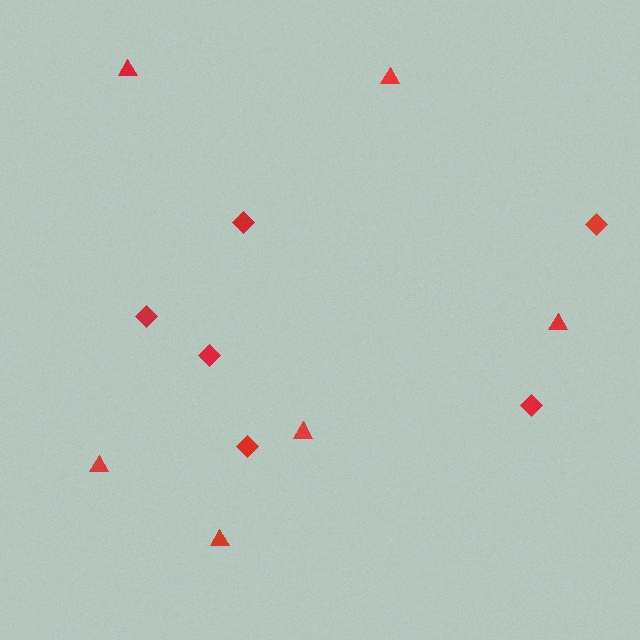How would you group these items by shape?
There are 2 groups: one group of triangles (6) and one group of diamonds (6).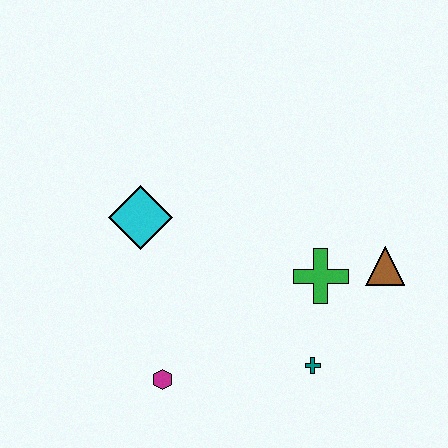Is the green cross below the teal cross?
No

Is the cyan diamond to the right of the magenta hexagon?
No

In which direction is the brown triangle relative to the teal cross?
The brown triangle is above the teal cross.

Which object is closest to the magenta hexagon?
The teal cross is closest to the magenta hexagon.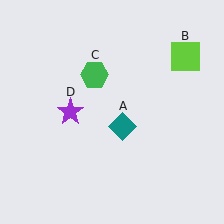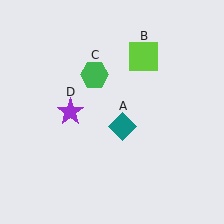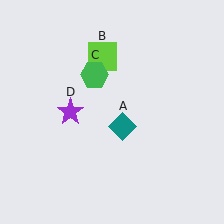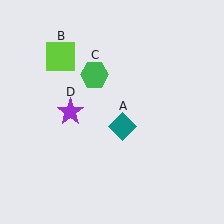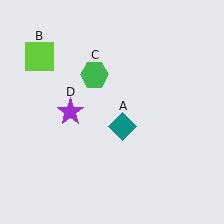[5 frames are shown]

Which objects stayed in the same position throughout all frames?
Teal diamond (object A) and green hexagon (object C) and purple star (object D) remained stationary.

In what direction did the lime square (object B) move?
The lime square (object B) moved left.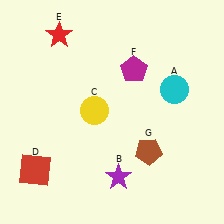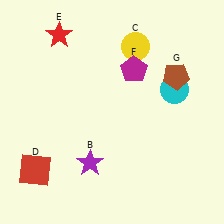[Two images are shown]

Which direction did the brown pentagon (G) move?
The brown pentagon (G) moved up.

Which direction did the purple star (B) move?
The purple star (B) moved left.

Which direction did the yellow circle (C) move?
The yellow circle (C) moved up.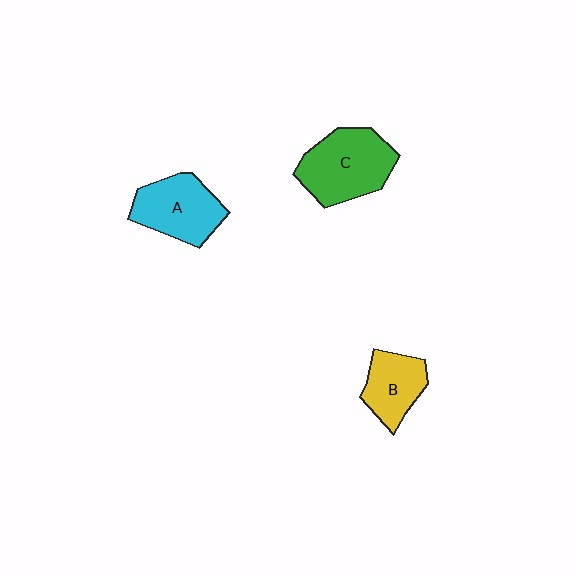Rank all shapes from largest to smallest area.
From largest to smallest: C (green), A (cyan), B (yellow).